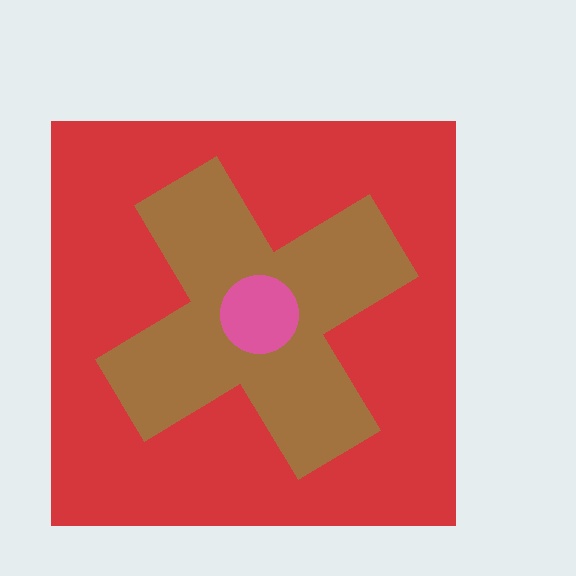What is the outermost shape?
The red square.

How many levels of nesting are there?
3.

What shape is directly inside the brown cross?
The pink circle.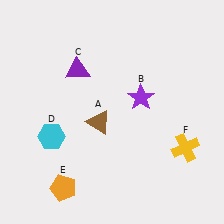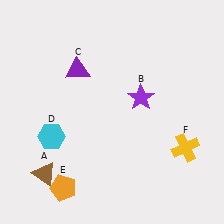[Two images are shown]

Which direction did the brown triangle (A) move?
The brown triangle (A) moved left.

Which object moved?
The brown triangle (A) moved left.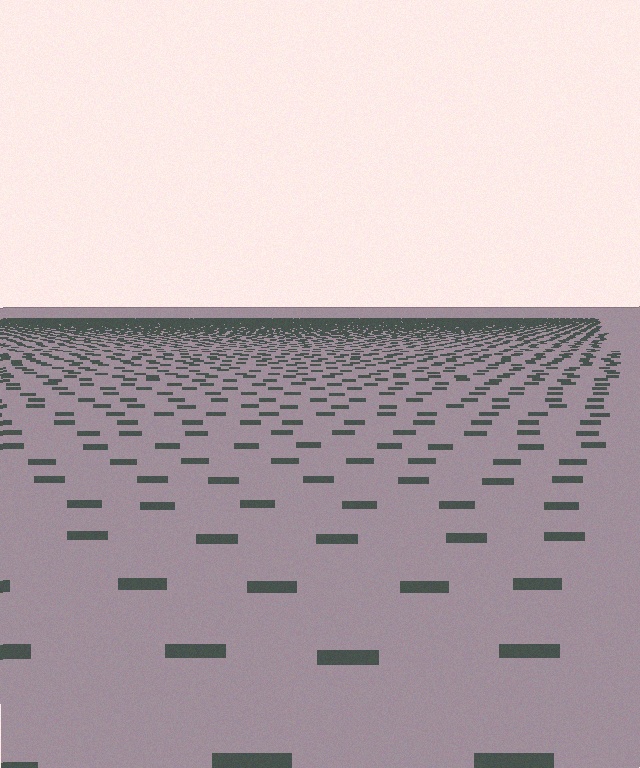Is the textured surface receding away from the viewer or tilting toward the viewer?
The surface is receding away from the viewer. Texture elements get smaller and denser toward the top.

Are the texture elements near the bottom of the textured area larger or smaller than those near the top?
Larger. Near the bottom, elements are closer to the viewer and appear at a bigger on-screen size.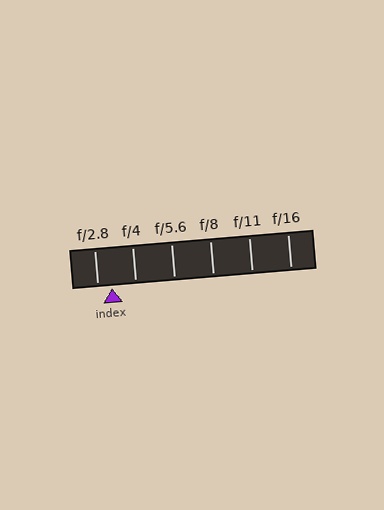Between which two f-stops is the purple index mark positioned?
The index mark is between f/2.8 and f/4.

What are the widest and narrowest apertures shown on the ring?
The widest aperture shown is f/2.8 and the narrowest is f/16.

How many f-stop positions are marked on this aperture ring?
There are 6 f-stop positions marked.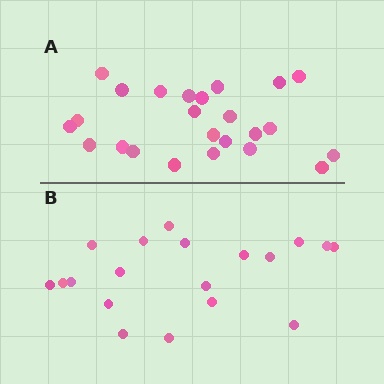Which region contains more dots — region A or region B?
Region A (the top region) has more dots.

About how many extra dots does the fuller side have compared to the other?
Region A has about 5 more dots than region B.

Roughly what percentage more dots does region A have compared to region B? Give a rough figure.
About 25% more.